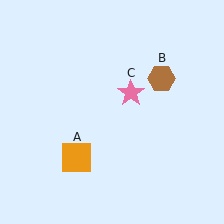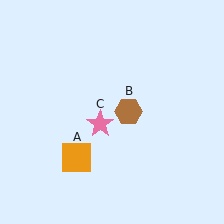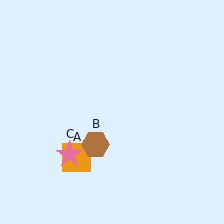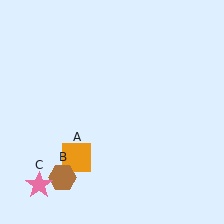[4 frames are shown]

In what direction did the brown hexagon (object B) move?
The brown hexagon (object B) moved down and to the left.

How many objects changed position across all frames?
2 objects changed position: brown hexagon (object B), pink star (object C).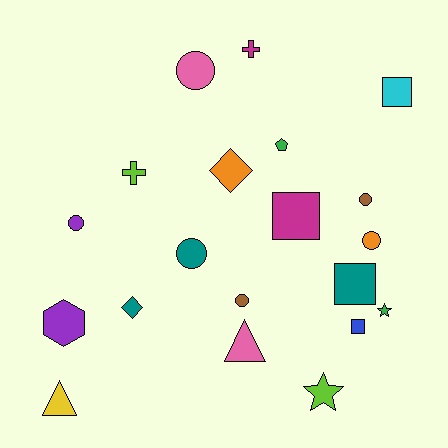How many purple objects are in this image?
There are 2 purple objects.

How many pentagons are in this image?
There is 1 pentagon.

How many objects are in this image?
There are 20 objects.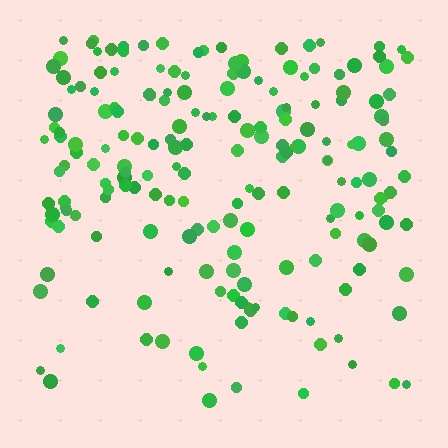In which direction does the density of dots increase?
From bottom to top, with the top side densest.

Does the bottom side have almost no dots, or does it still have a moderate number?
Still a moderate number, just noticeably fewer than the top.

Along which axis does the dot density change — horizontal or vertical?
Vertical.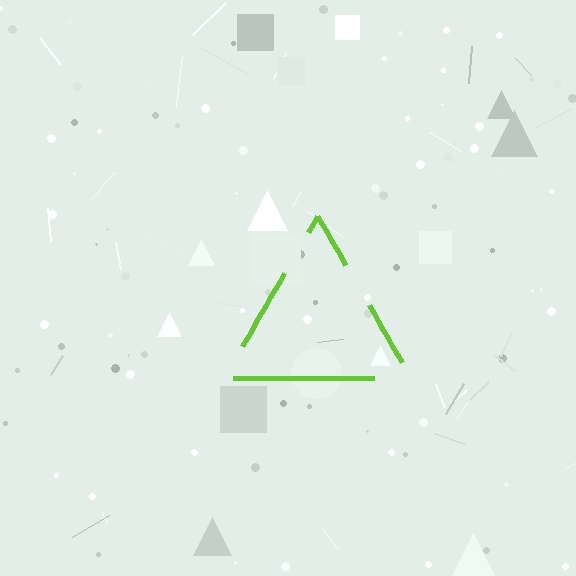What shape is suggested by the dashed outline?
The dashed outline suggests a triangle.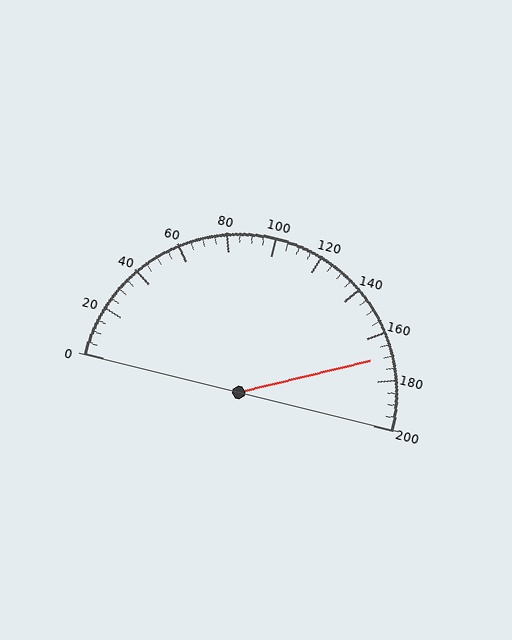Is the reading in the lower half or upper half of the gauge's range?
The reading is in the upper half of the range (0 to 200).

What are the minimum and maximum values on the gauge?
The gauge ranges from 0 to 200.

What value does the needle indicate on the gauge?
The needle indicates approximately 170.